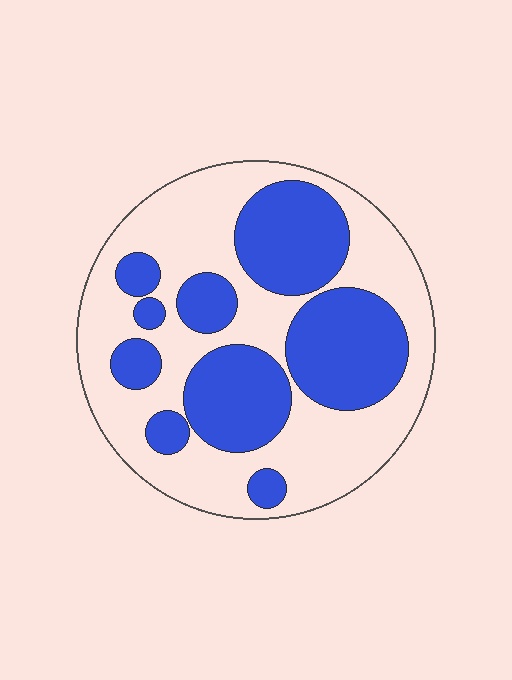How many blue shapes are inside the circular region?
9.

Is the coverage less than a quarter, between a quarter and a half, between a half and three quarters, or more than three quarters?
Between a quarter and a half.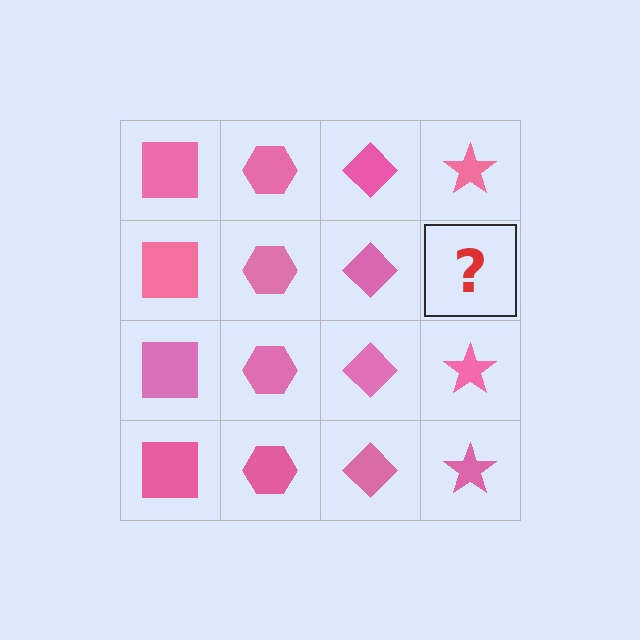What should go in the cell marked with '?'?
The missing cell should contain a pink star.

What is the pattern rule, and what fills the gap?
The rule is that each column has a consistent shape. The gap should be filled with a pink star.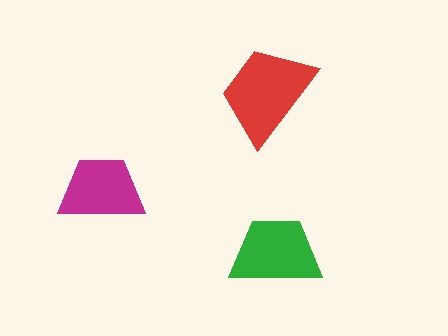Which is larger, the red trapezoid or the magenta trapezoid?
The red one.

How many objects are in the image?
There are 3 objects in the image.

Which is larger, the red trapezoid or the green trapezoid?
The red one.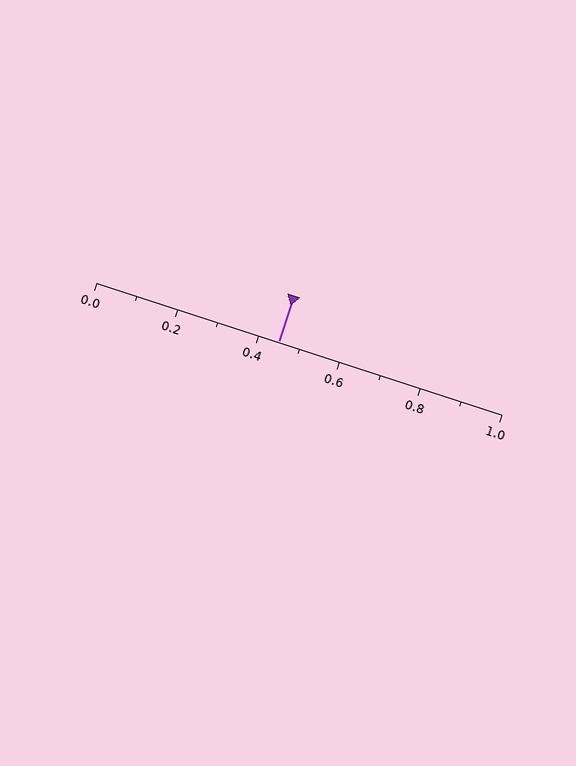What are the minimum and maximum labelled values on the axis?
The axis runs from 0.0 to 1.0.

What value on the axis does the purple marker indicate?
The marker indicates approximately 0.45.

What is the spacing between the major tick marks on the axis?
The major ticks are spaced 0.2 apart.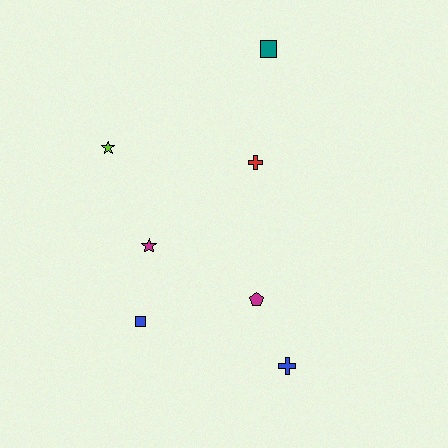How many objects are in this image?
There are 7 objects.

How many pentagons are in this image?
There is 1 pentagon.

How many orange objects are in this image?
There are no orange objects.